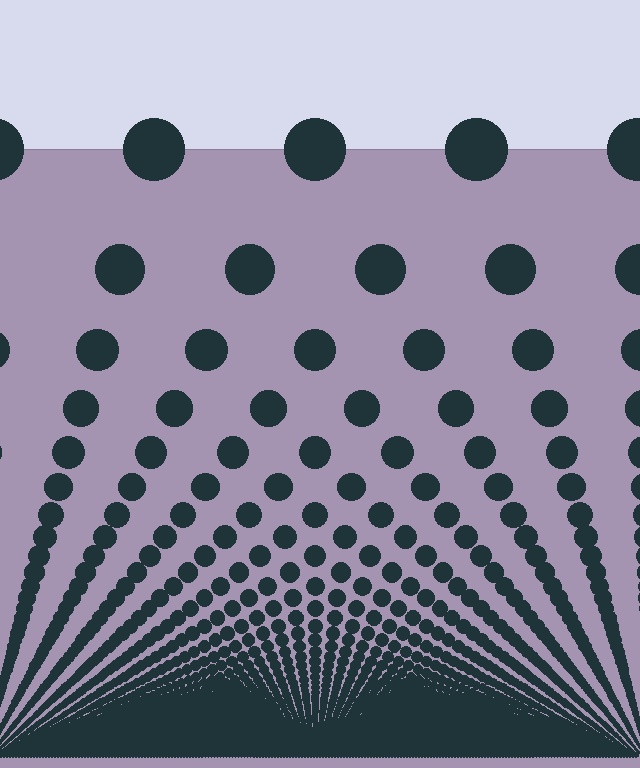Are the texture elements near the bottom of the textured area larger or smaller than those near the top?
Smaller. The gradient is inverted — elements near the bottom are smaller and denser.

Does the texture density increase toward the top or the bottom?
Density increases toward the bottom.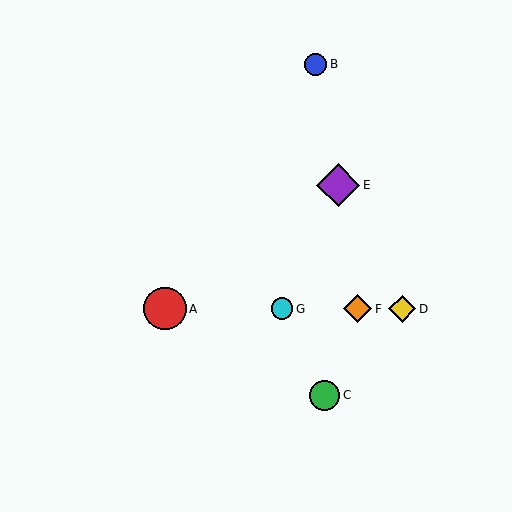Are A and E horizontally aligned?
No, A is at y≈309 and E is at y≈185.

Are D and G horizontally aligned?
Yes, both are at y≈309.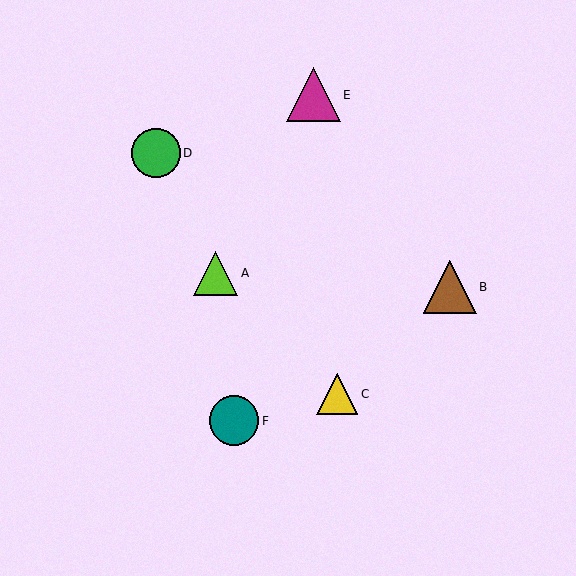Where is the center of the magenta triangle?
The center of the magenta triangle is at (313, 95).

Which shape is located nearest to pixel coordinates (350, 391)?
The yellow triangle (labeled C) at (337, 394) is nearest to that location.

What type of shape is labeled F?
Shape F is a teal circle.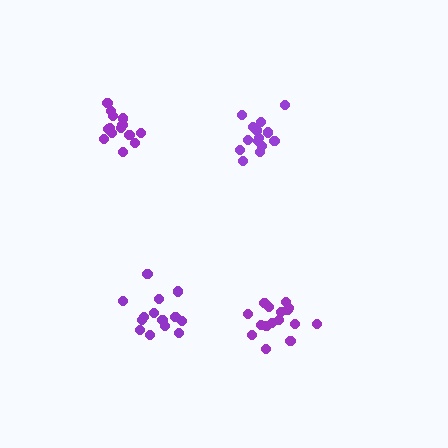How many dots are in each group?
Group 1: 14 dots, Group 2: 14 dots, Group 3: 14 dots, Group 4: 16 dots (58 total).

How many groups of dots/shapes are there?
There are 4 groups.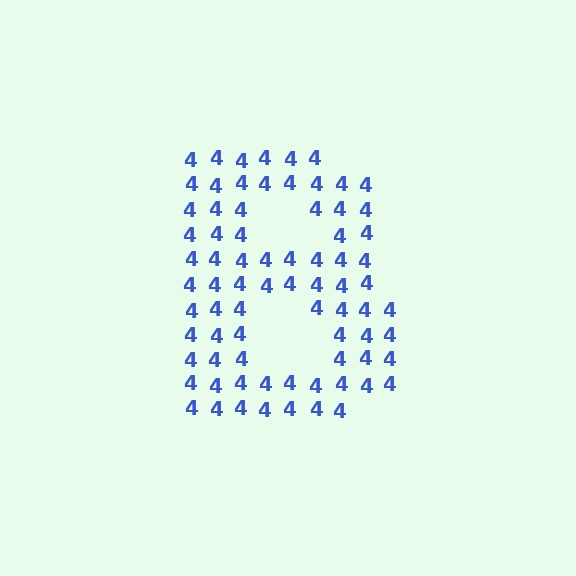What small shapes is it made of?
It is made of small digit 4's.